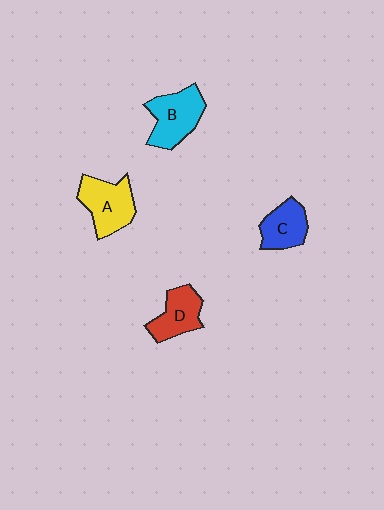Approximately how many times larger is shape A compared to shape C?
Approximately 1.3 times.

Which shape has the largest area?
Shape B (cyan).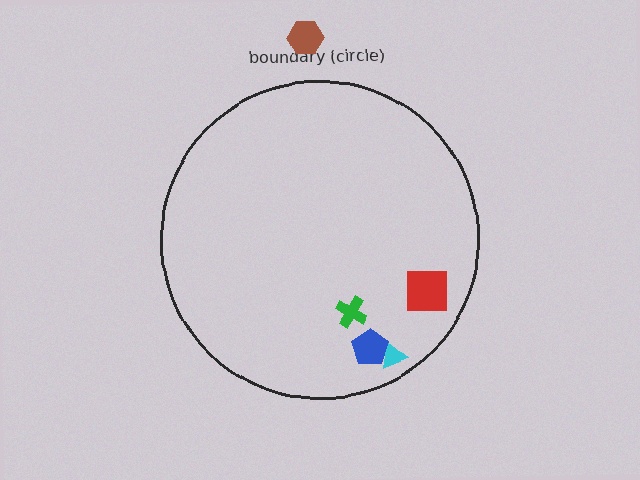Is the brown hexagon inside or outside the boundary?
Outside.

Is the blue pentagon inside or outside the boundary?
Inside.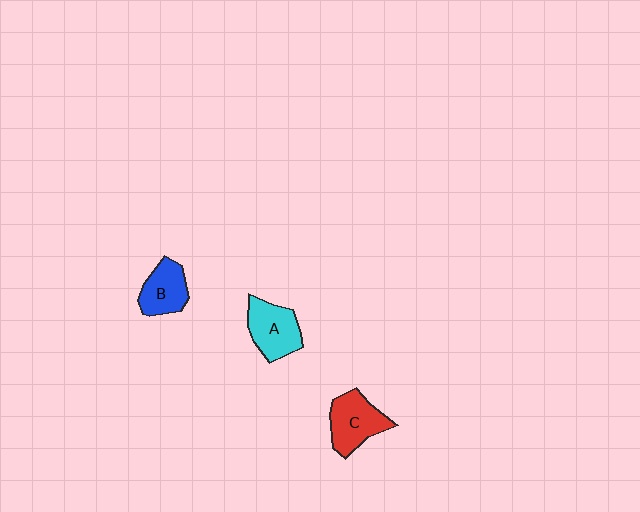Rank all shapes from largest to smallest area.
From largest to smallest: C (red), A (cyan), B (blue).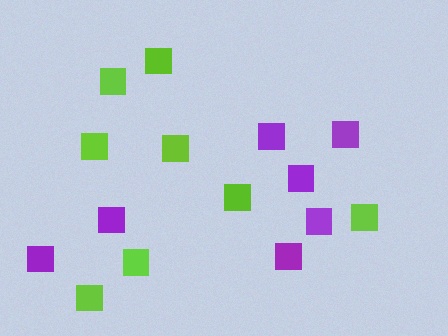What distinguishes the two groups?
There are 2 groups: one group of lime squares (8) and one group of purple squares (7).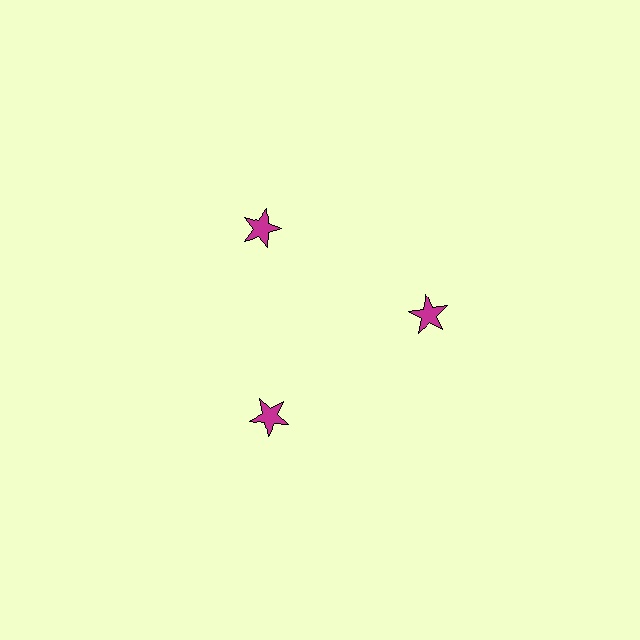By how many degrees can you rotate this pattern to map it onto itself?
The pattern maps onto itself every 120 degrees of rotation.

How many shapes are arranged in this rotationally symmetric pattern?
There are 3 shapes, arranged in 3 groups of 1.